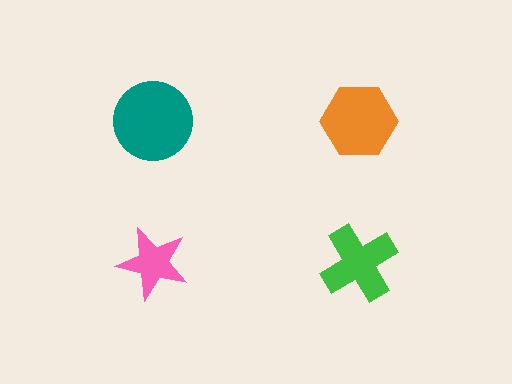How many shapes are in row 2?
2 shapes.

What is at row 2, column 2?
A green cross.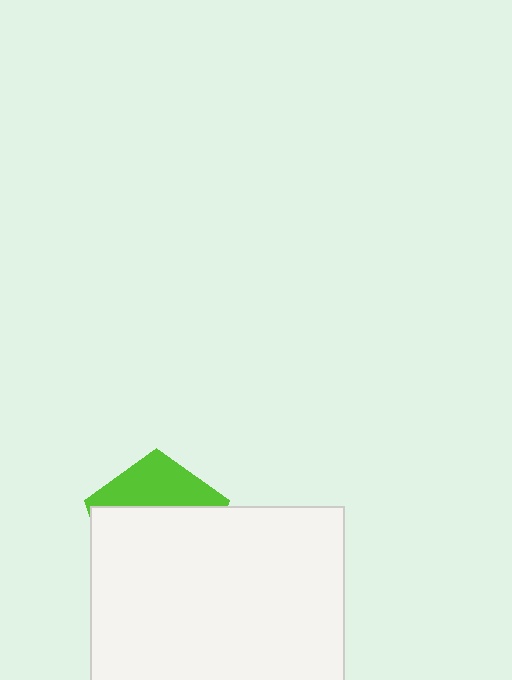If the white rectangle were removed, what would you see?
You would see the complete lime pentagon.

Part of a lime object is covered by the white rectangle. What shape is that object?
It is a pentagon.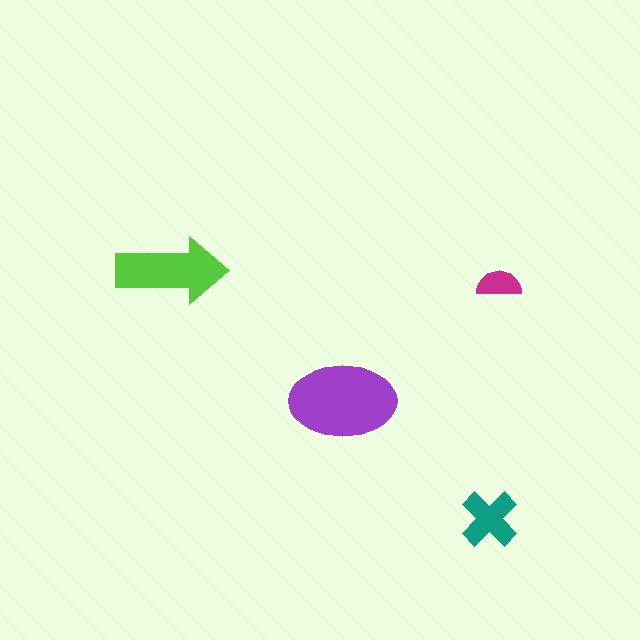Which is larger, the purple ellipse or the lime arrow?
The purple ellipse.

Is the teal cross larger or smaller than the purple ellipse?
Smaller.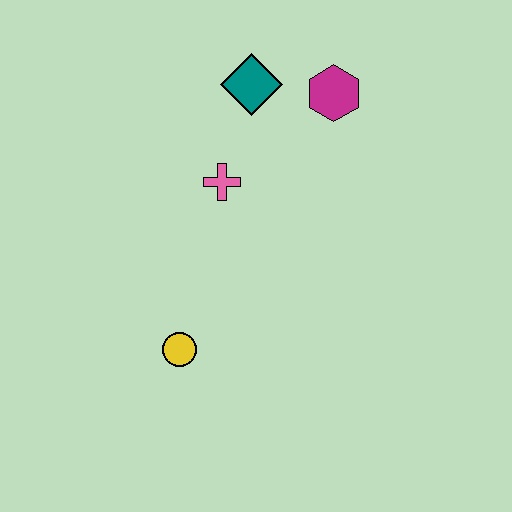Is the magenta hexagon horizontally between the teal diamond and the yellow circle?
No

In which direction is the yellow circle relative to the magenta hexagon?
The yellow circle is below the magenta hexagon.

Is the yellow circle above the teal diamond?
No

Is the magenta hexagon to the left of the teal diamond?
No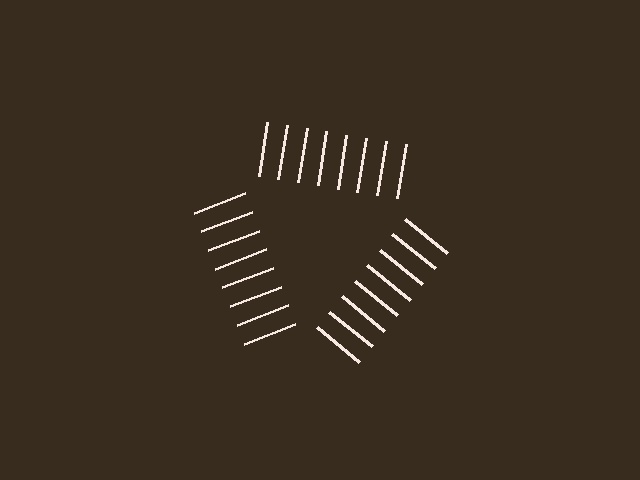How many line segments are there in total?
24 — 8 along each of the 3 edges.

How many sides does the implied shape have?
3 sides — the line-ends trace a triangle.